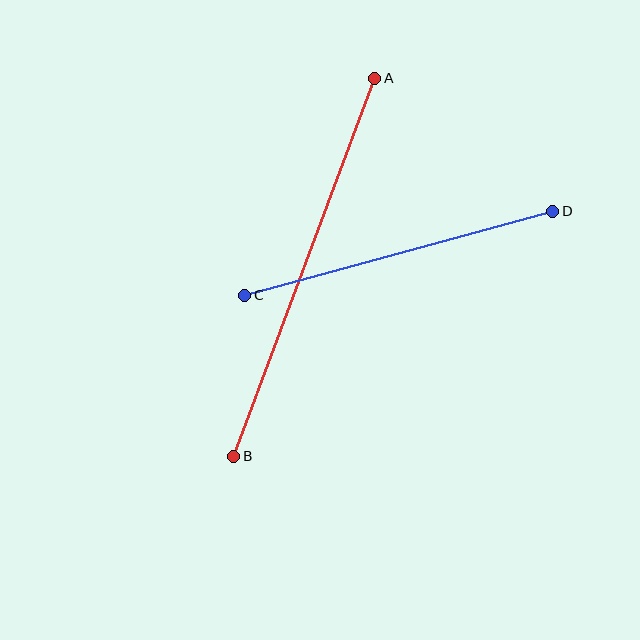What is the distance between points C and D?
The distance is approximately 319 pixels.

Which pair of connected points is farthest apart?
Points A and B are farthest apart.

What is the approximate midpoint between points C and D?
The midpoint is at approximately (399, 253) pixels.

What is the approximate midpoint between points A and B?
The midpoint is at approximately (304, 267) pixels.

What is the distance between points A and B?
The distance is approximately 403 pixels.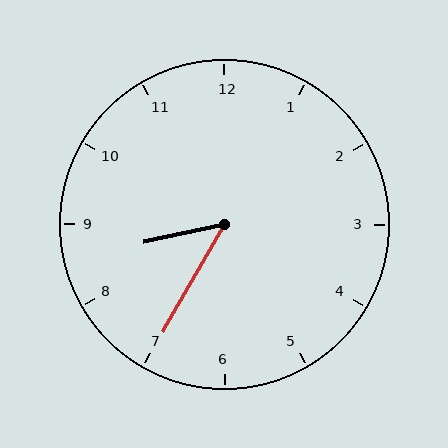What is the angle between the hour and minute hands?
Approximately 48 degrees.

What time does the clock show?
8:35.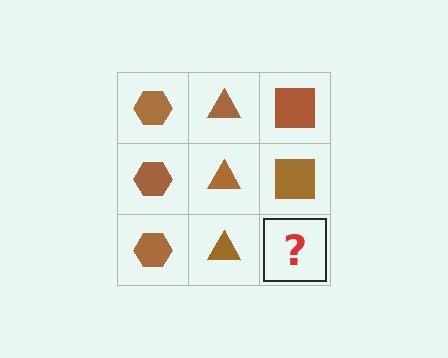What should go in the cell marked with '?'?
The missing cell should contain a brown square.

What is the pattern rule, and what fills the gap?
The rule is that each column has a consistent shape. The gap should be filled with a brown square.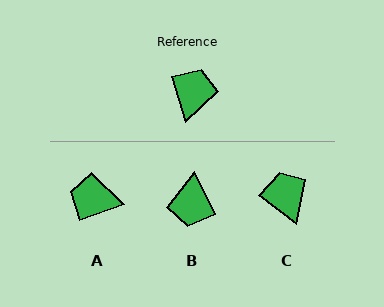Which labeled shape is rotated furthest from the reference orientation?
B, about 170 degrees away.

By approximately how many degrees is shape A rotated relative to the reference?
Approximately 94 degrees counter-clockwise.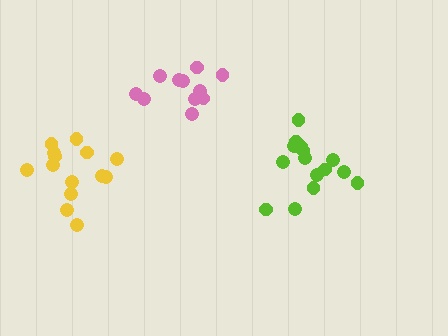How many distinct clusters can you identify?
There are 3 distinct clusters.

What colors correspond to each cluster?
The clusters are colored: pink, lime, yellow.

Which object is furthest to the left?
The yellow cluster is leftmost.